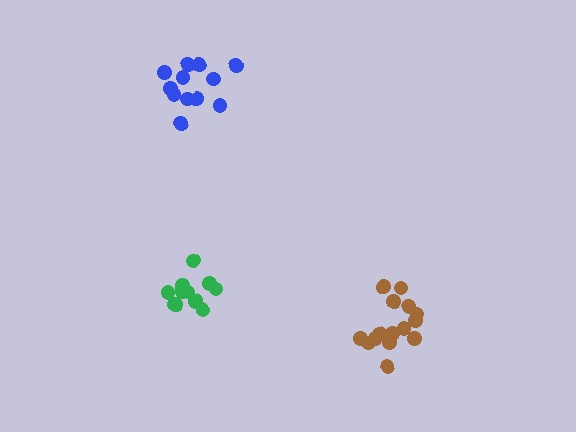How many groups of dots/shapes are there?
There are 3 groups.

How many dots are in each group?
Group 1: 12 dots, Group 2: 12 dots, Group 3: 15 dots (39 total).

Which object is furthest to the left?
The green cluster is leftmost.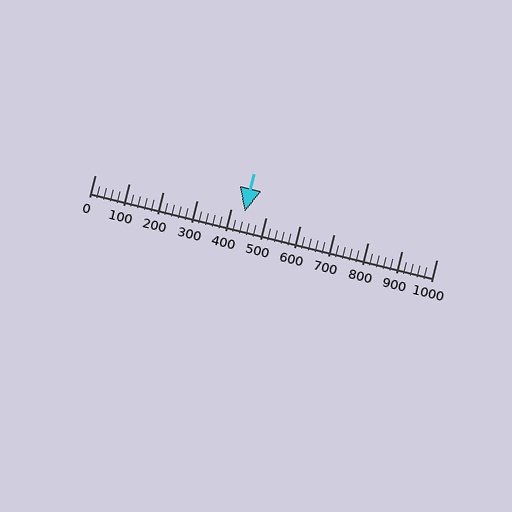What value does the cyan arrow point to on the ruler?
The cyan arrow points to approximately 440.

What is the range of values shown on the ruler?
The ruler shows values from 0 to 1000.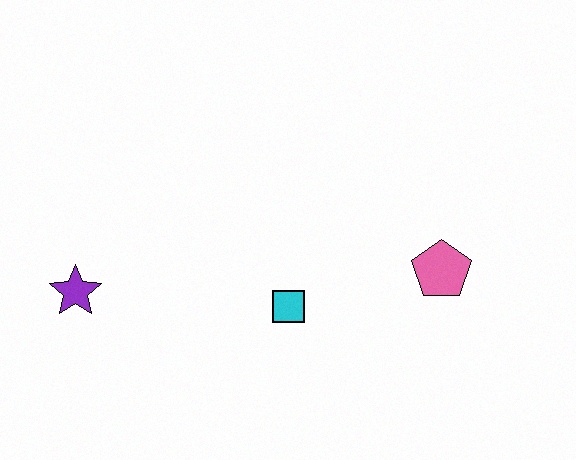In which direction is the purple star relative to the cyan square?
The purple star is to the left of the cyan square.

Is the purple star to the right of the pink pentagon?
No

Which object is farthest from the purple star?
The pink pentagon is farthest from the purple star.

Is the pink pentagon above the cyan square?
Yes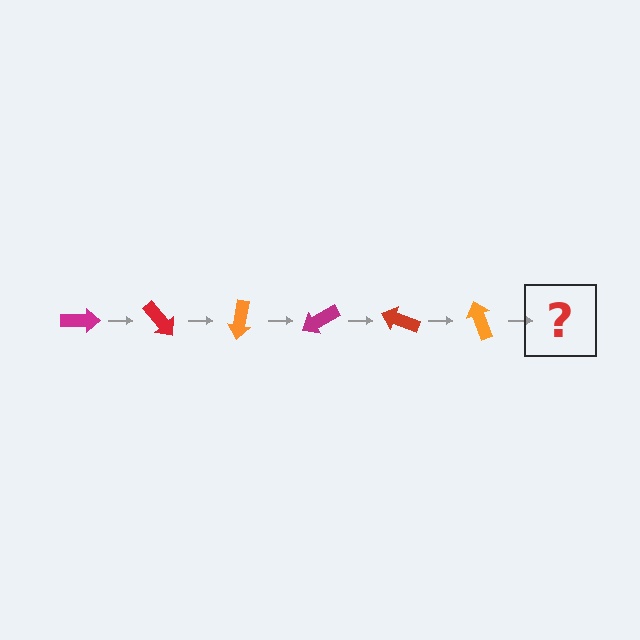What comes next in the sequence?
The next element should be a magenta arrow, rotated 300 degrees from the start.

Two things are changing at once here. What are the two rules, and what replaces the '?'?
The two rules are that it rotates 50 degrees each step and the color cycles through magenta, red, and orange. The '?' should be a magenta arrow, rotated 300 degrees from the start.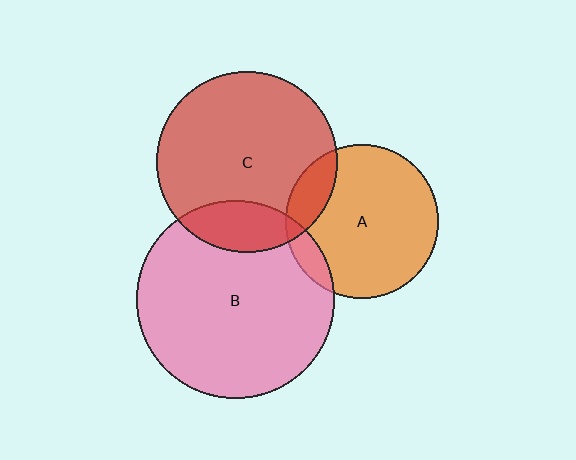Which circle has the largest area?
Circle B (pink).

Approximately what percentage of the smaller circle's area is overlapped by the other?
Approximately 15%.